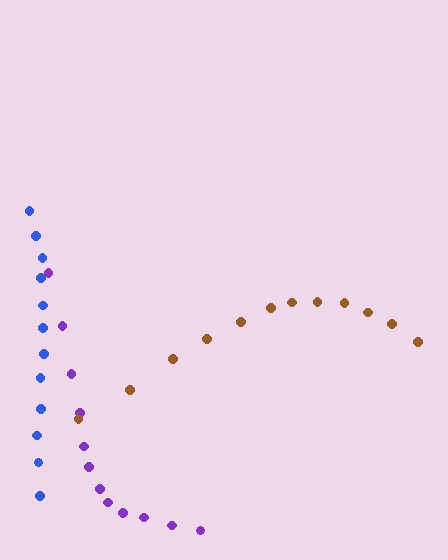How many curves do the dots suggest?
There are 3 distinct paths.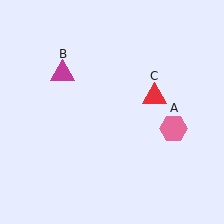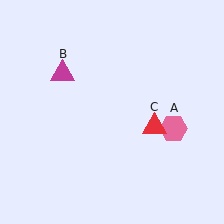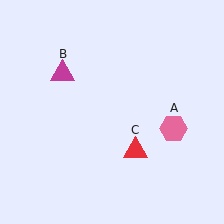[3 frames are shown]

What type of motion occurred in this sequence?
The red triangle (object C) rotated clockwise around the center of the scene.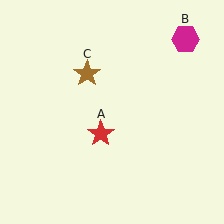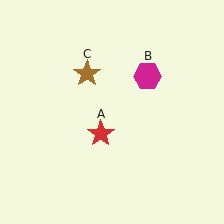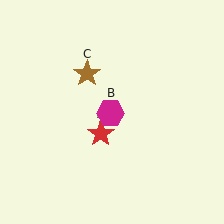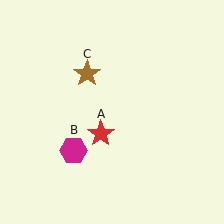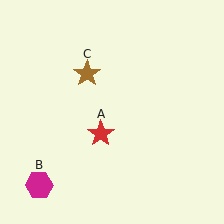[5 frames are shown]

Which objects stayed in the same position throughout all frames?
Red star (object A) and brown star (object C) remained stationary.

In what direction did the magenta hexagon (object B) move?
The magenta hexagon (object B) moved down and to the left.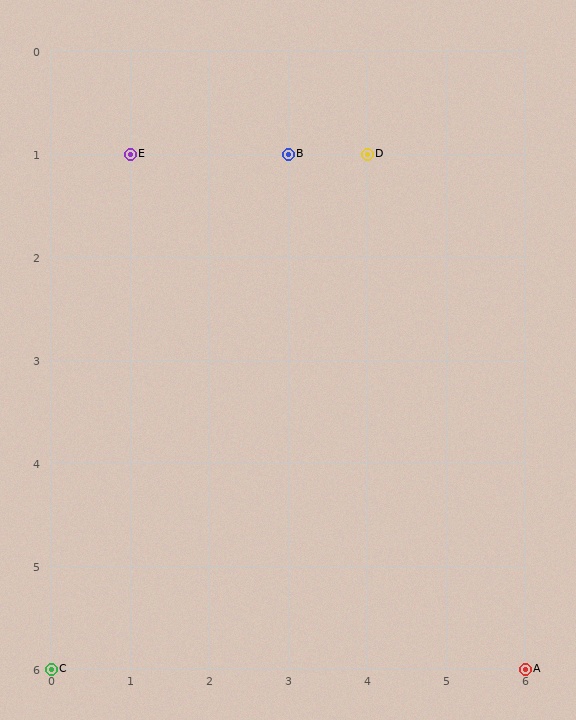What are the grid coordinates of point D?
Point D is at grid coordinates (4, 1).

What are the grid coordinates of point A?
Point A is at grid coordinates (6, 6).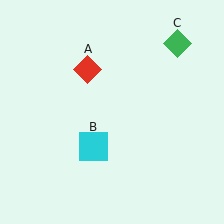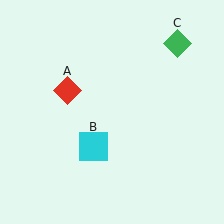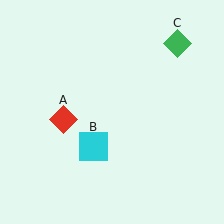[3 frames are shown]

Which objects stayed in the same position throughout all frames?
Cyan square (object B) and green diamond (object C) remained stationary.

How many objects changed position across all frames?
1 object changed position: red diamond (object A).